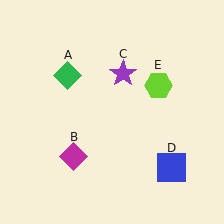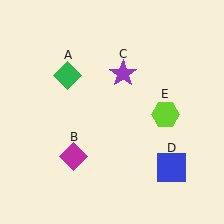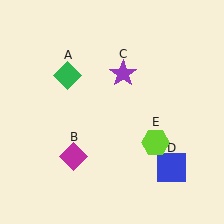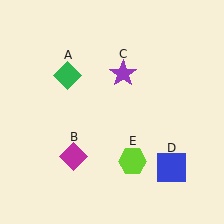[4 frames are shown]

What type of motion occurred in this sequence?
The lime hexagon (object E) rotated clockwise around the center of the scene.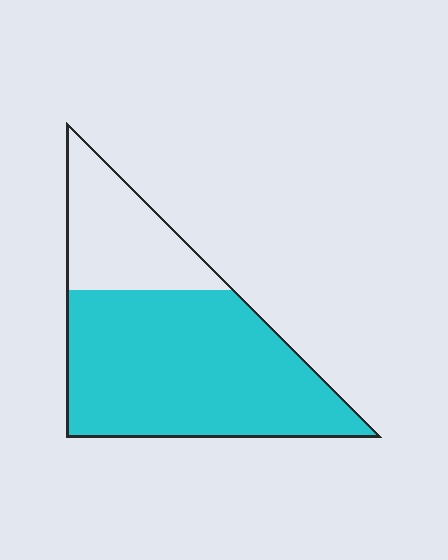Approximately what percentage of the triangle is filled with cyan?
Approximately 70%.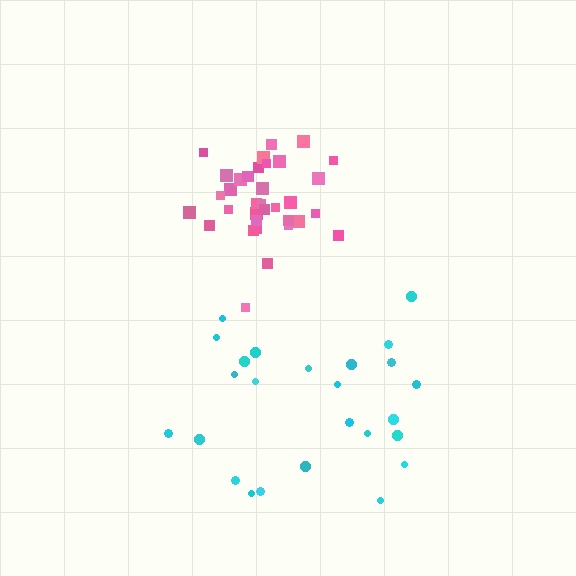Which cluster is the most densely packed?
Pink.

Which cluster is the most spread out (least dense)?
Cyan.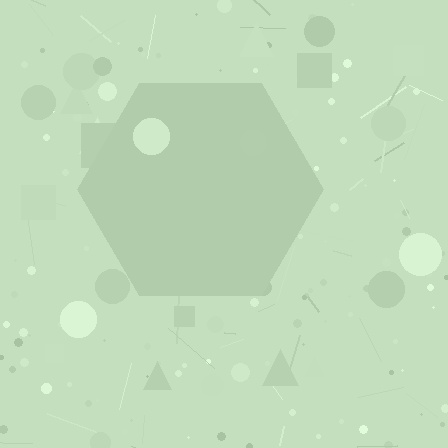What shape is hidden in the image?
A hexagon is hidden in the image.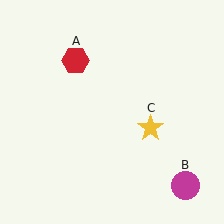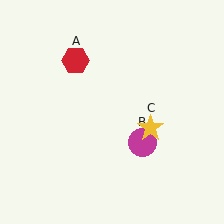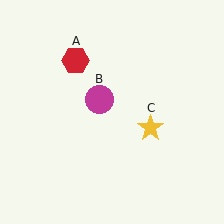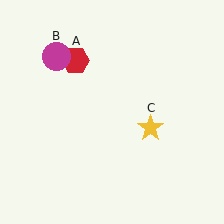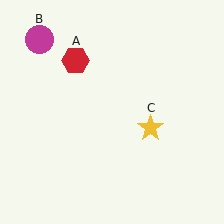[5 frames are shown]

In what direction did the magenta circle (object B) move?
The magenta circle (object B) moved up and to the left.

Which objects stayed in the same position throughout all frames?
Red hexagon (object A) and yellow star (object C) remained stationary.